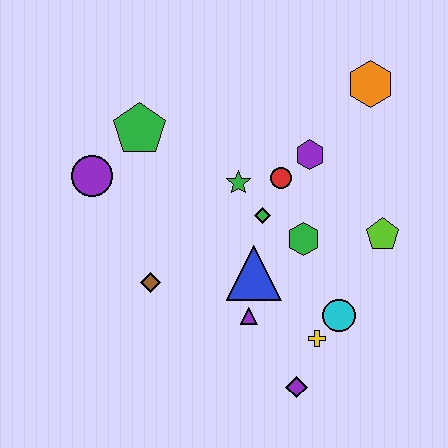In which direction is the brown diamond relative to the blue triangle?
The brown diamond is to the left of the blue triangle.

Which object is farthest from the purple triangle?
The orange hexagon is farthest from the purple triangle.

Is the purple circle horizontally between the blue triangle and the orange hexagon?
No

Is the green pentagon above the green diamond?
Yes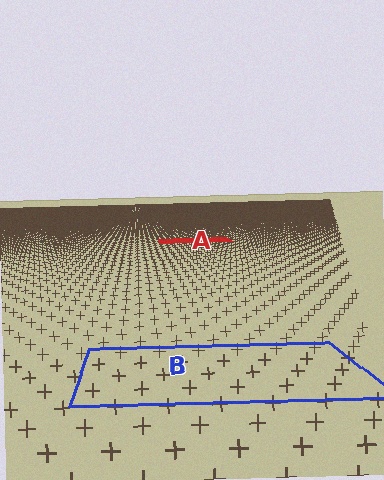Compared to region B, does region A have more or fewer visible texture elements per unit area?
Region A has more texture elements per unit area — they are packed more densely because it is farther away.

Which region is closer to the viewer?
Region B is closer. The texture elements there are larger and more spread out.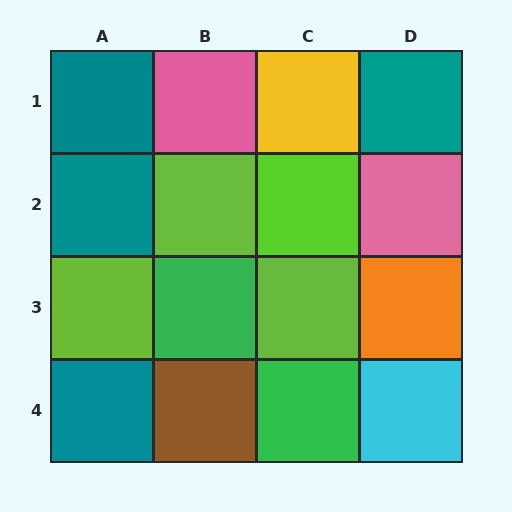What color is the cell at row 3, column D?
Orange.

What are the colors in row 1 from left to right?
Teal, pink, yellow, teal.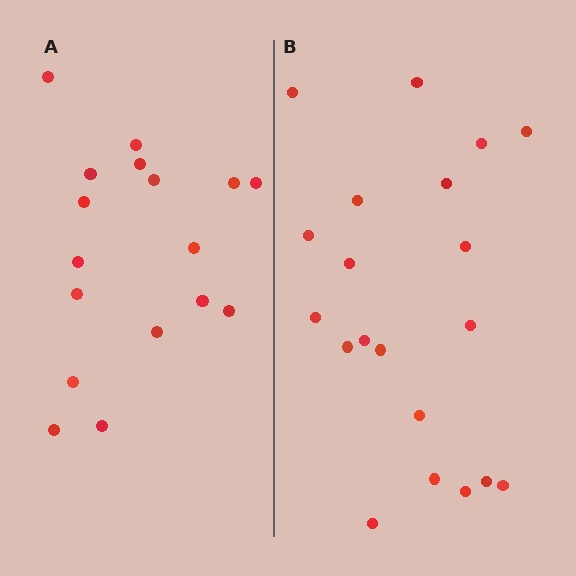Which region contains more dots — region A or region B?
Region B (the right region) has more dots.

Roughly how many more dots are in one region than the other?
Region B has just a few more — roughly 2 or 3 more dots than region A.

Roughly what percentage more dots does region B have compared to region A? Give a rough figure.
About 20% more.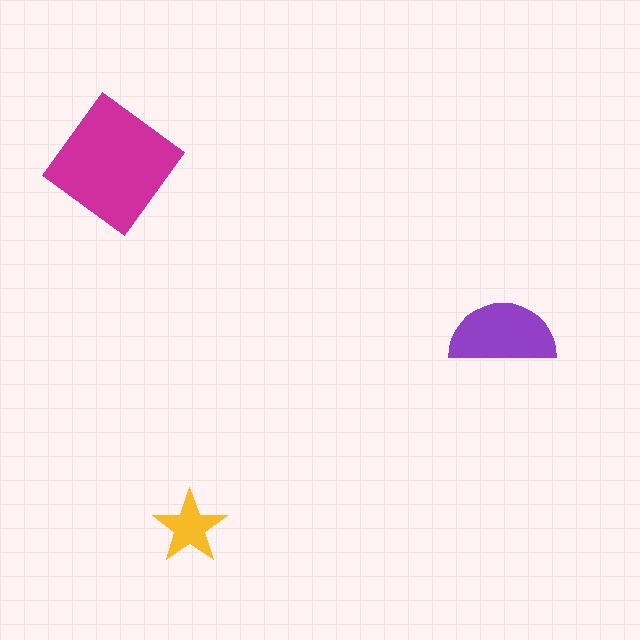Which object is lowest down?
The yellow star is bottommost.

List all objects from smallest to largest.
The yellow star, the purple semicircle, the magenta diamond.